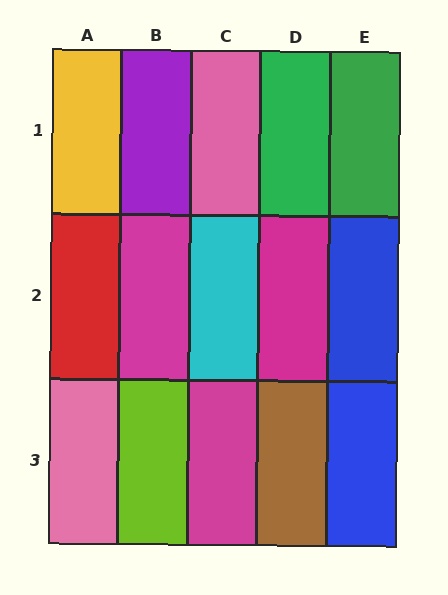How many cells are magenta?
3 cells are magenta.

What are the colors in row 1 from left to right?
Yellow, purple, pink, green, green.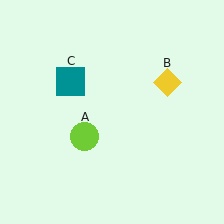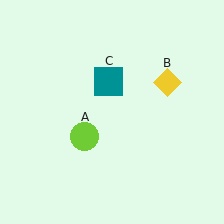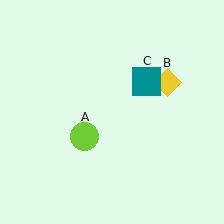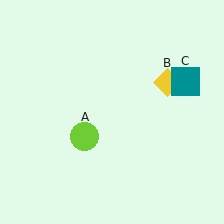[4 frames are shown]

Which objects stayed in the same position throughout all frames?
Lime circle (object A) and yellow diamond (object B) remained stationary.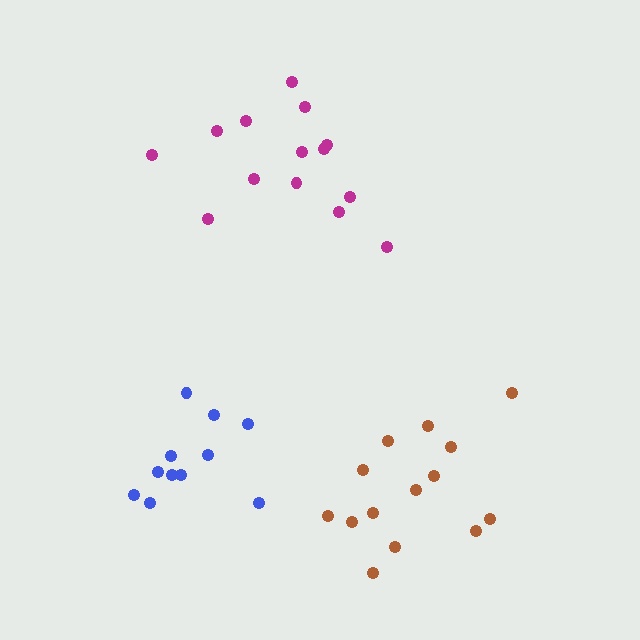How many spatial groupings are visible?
There are 3 spatial groupings.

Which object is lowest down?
The brown cluster is bottommost.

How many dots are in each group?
Group 1: 11 dots, Group 2: 14 dots, Group 3: 14 dots (39 total).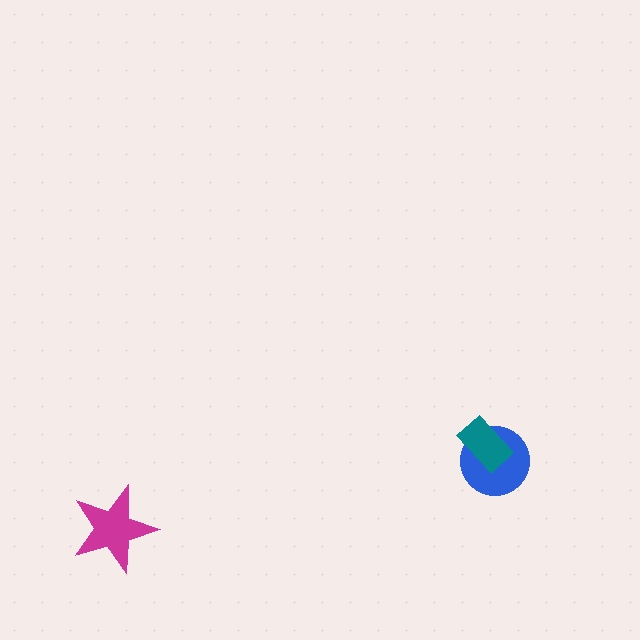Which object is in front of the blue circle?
The teal rectangle is in front of the blue circle.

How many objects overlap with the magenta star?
0 objects overlap with the magenta star.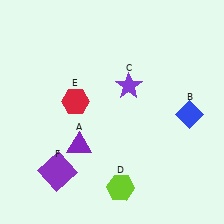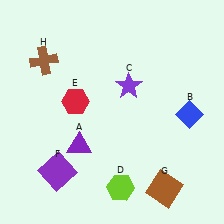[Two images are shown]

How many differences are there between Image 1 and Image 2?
There are 2 differences between the two images.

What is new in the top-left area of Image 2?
A brown cross (H) was added in the top-left area of Image 2.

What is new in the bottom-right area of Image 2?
A brown square (G) was added in the bottom-right area of Image 2.